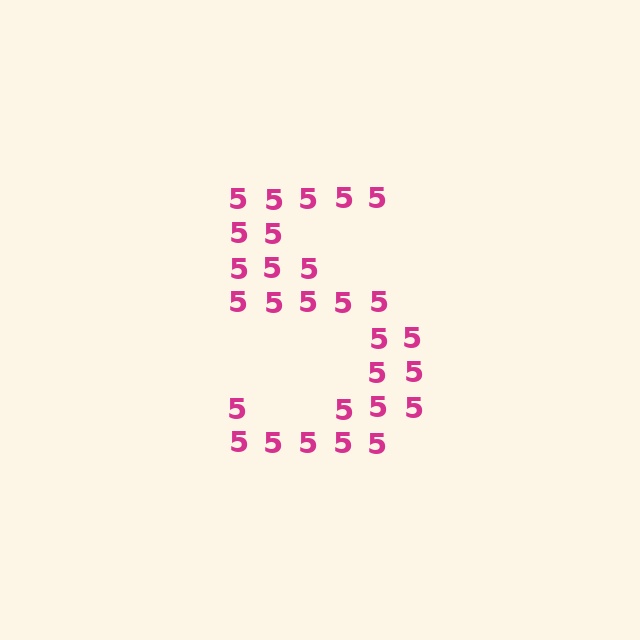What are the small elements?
The small elements are digit 5's.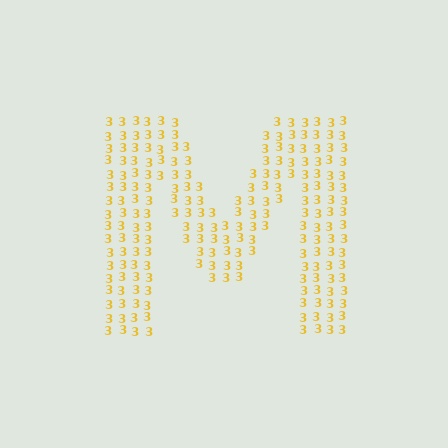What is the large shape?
The large shape is the letter M.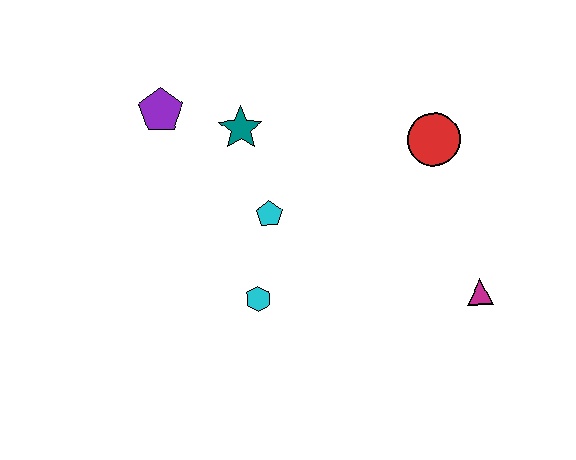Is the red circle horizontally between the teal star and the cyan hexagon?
No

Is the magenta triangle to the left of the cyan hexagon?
No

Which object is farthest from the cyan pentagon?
The magenta triangle is farthest from the cyan pentagon.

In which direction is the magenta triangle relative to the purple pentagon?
The magenta triangle is to the right of the purple pentagon.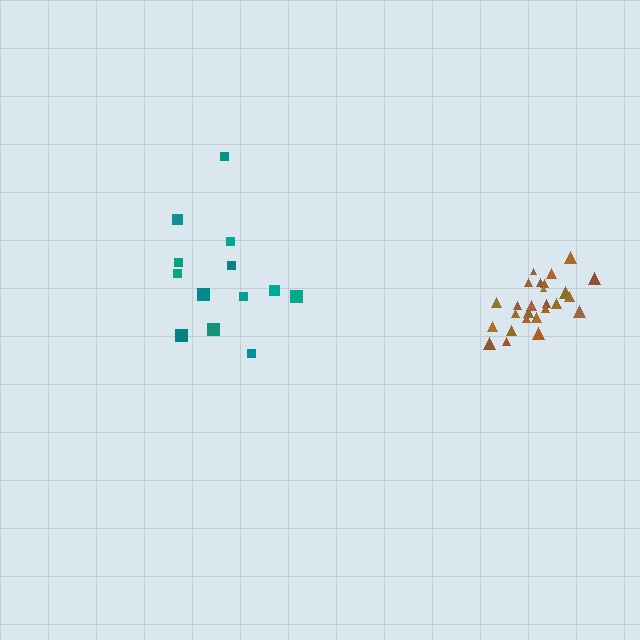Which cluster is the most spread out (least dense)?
Teal.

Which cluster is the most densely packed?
Brown.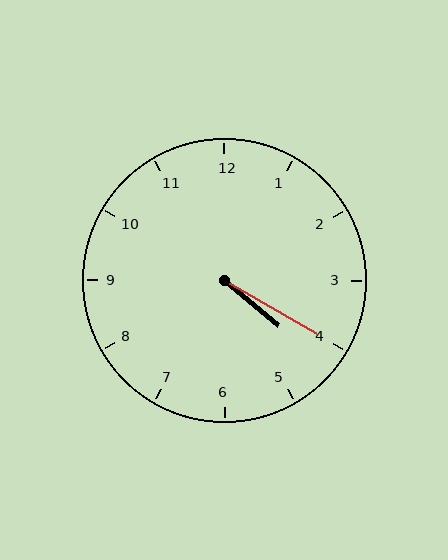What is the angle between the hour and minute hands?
Approximately 10 degrees.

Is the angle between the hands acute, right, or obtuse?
It is acute.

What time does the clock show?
4:20.